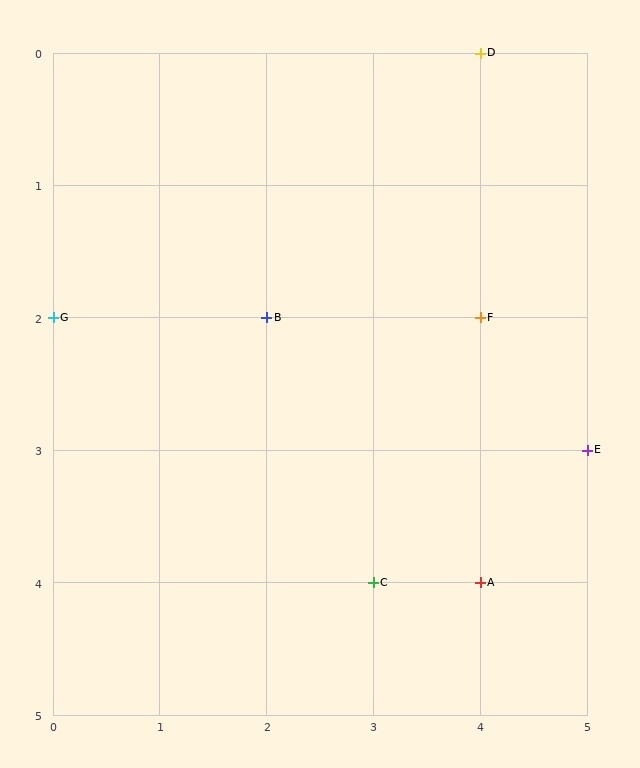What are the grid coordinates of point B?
Point B is at grid coordinates (2, 2).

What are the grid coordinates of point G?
Point G is at grid coordinates (0, 2).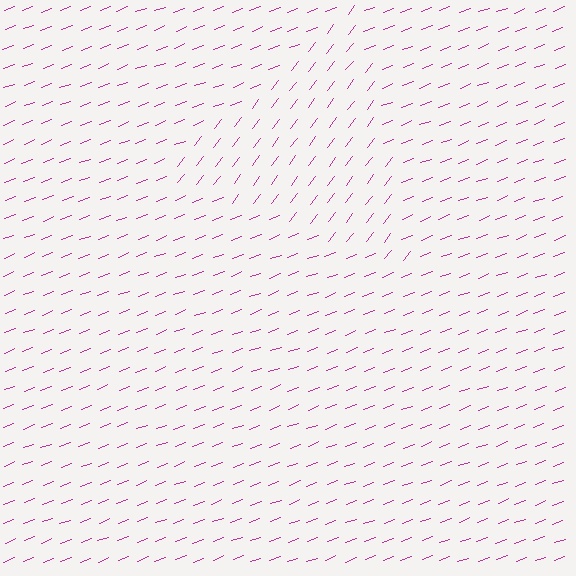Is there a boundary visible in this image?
Yes, there is a texture boundary formed by a change in line orientation.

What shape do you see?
I see a triangle.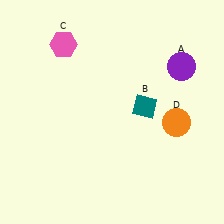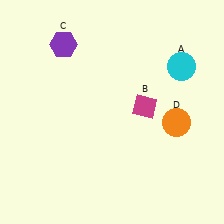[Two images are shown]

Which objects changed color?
A changed from purple to cyan. B changed from teal to magenta. C changed from pink to purple.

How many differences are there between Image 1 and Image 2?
There are 3 differences between the two images.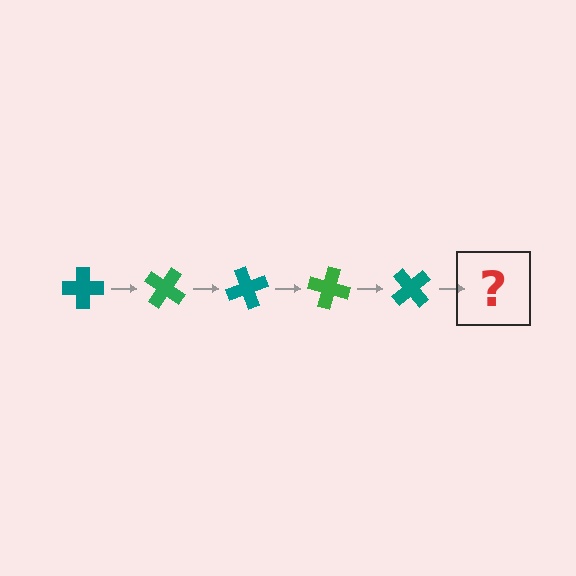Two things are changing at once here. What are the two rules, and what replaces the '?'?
The two rules are that it rotates 35 degrees each step and the color cycles through teal and green. The '?' should be a green cross, rotated 175 degrees from the start.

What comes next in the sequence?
The next element should be a green cross, rotated 175 degrees from the start.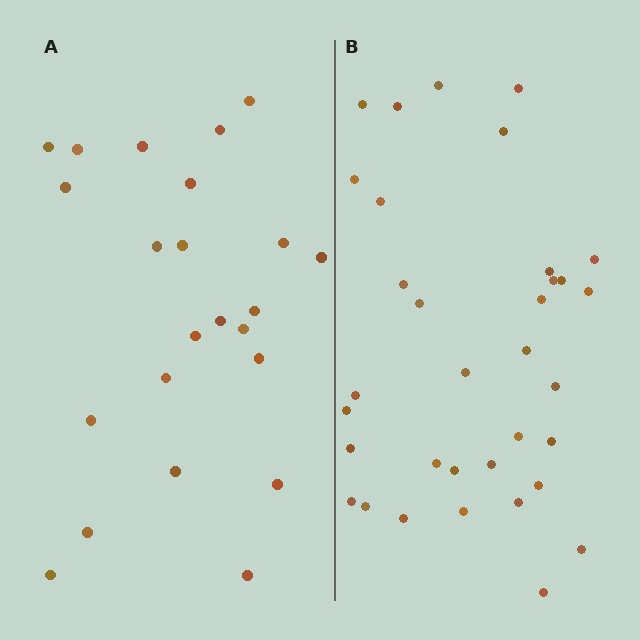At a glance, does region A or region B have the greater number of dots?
Region B (the right region) has more dots.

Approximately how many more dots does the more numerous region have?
Region B has roughly 12 or so more dots than region A.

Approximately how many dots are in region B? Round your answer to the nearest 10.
About 30 dots. (The exact count is 34, which rounds to 30.)